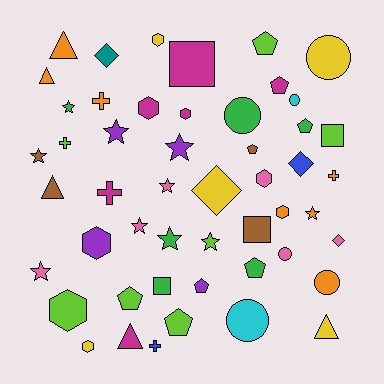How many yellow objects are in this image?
There are 5 yellow objects.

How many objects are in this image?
There are 50 objects.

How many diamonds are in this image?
There are 4 diamonds.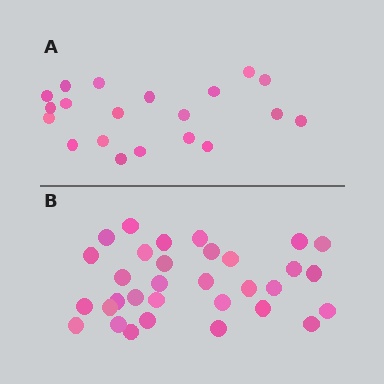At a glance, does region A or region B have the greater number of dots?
Region B (the bottom region) has more dots.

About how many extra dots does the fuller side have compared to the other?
Region B has roughly 12 or so more dots than region A.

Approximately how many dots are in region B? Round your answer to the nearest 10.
About 30 dots. (The exact count is 32, which rounds to 30.)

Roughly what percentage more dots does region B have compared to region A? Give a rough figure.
About 60% more.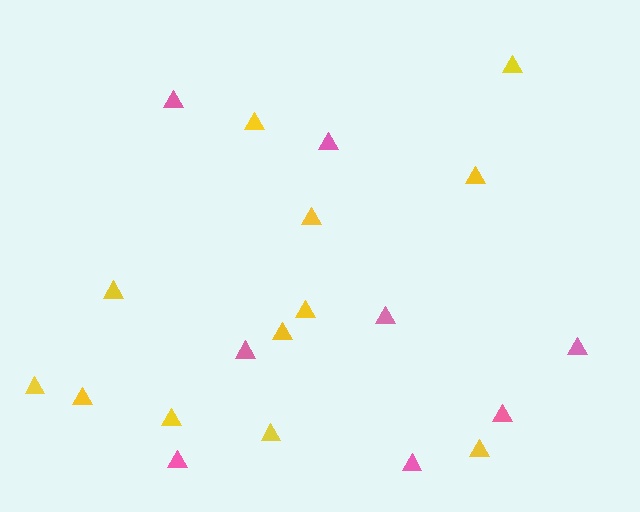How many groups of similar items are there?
There are 2 groups: one group of pink triangles (8) and one group of yellow triangles (12).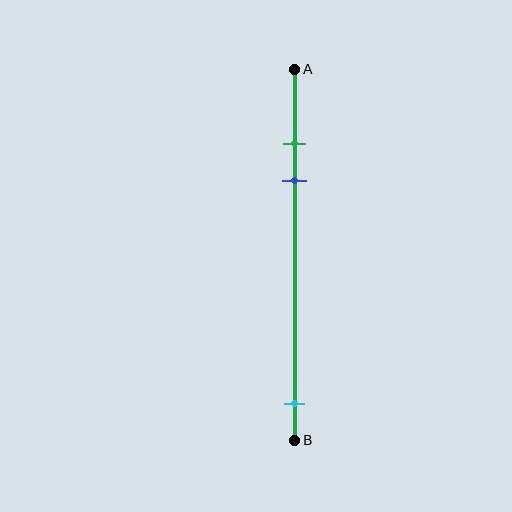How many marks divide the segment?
There are 3 marks dividing the segment.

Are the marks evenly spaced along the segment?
No, the marks are not evenly spaced.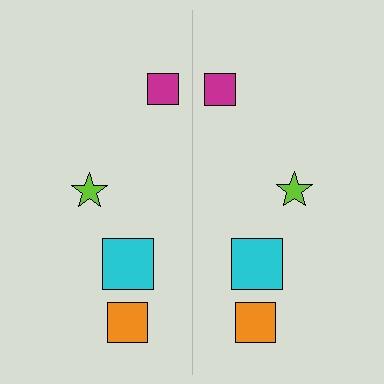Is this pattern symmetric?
Yes, this pattern has bilateral (reflection) symmetry.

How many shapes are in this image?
There are 8 shapes in this image.